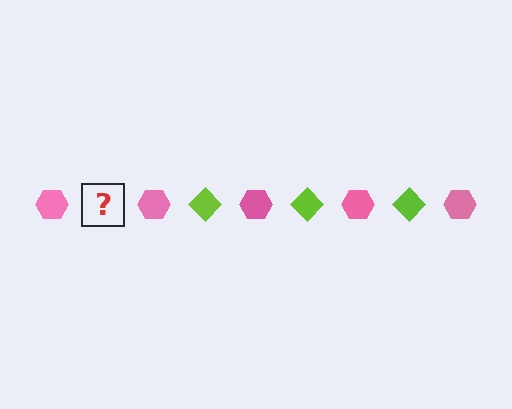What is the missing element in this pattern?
The missing element is a lime diamond.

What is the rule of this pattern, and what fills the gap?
The rule is that the pattern alternates between pink hexagon and lime diamond. The gap should be filled with a lime diamond.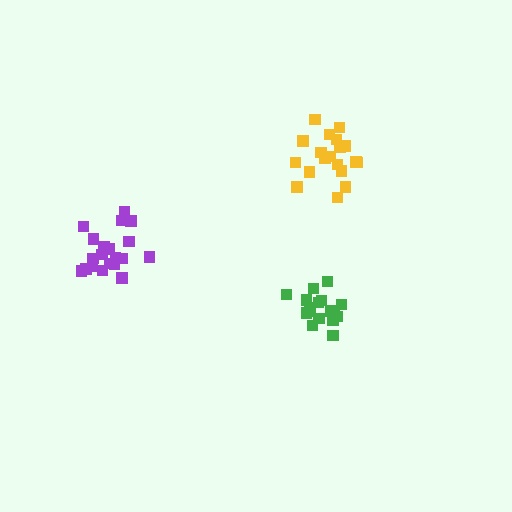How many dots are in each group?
Group 1: 20 dots, Group 2: 19 dots, Group 3: 18 dots (57 total).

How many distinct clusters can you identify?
There are 3 distinct clusters.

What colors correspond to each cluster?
The clusters are colored: purple, yellow, green.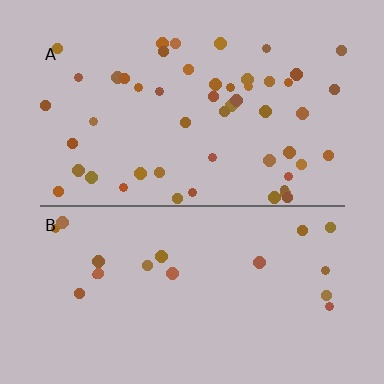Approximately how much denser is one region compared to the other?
Approximately 2.7× — region A over region B.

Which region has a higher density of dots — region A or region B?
A (the top).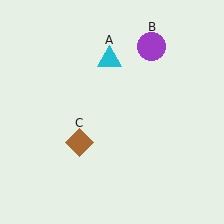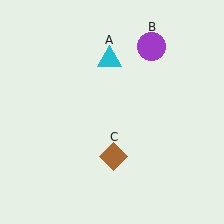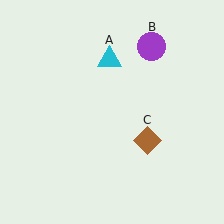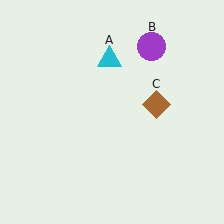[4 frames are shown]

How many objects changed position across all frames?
1 object changed position: brown diamond (object C).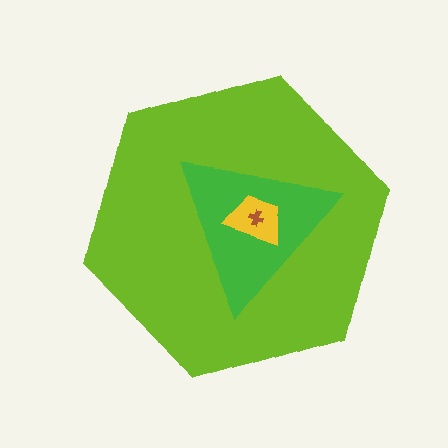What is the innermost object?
The brown cross.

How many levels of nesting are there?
4.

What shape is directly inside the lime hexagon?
The green triangle.